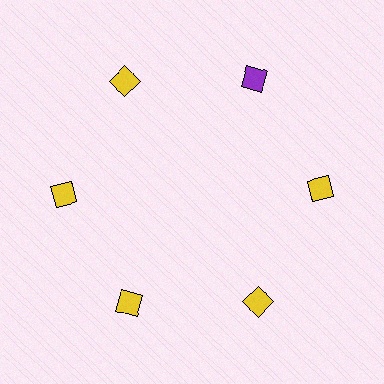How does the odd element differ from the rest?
It has a different color: purple instead of yellow.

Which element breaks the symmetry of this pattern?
The purple diamond at roughly the 1 o'clock position breaks the symmetry. All other shapes are yellow diamonds.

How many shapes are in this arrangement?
There are 6 shapes arranged in a ring pattern.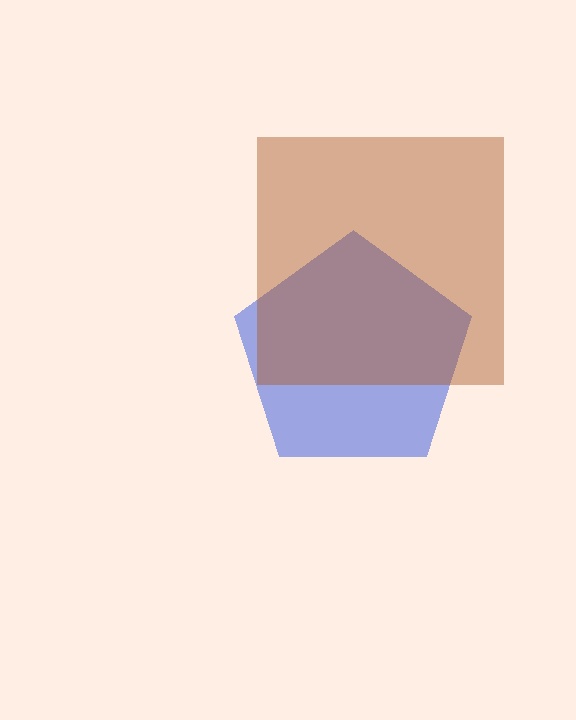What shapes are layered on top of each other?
The layered shapes are: a blue pentagon, a brown square.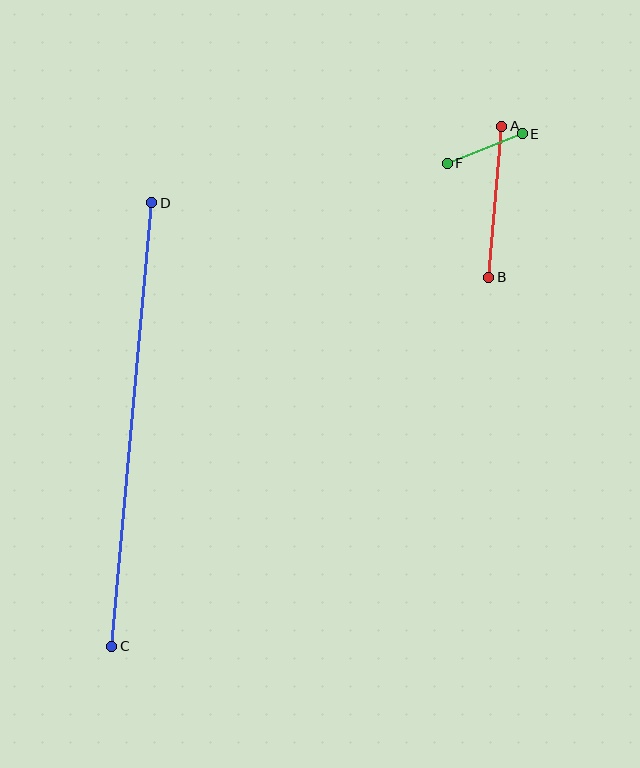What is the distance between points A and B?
The distance is approximately 151 pixels.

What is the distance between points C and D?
The distance is approximately 446 pixels.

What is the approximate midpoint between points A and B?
The midpoint is at approximately (495, 202) pixels.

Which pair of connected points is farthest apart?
Points C and D are farthest apart.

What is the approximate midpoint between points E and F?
The midpoint is at approximately (485, 149) pixels.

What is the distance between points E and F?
The distance is approximately 81 pixels.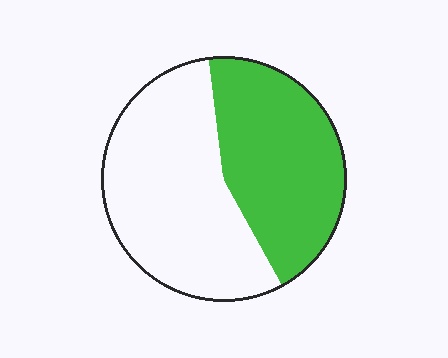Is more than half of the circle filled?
No.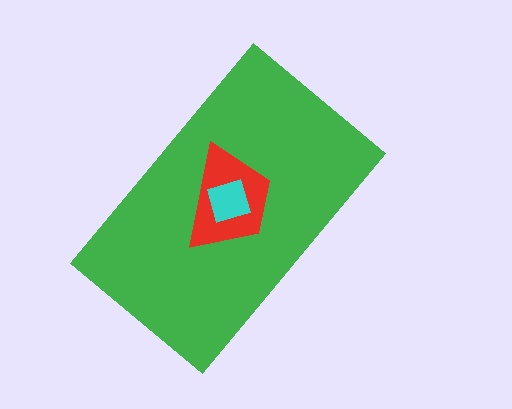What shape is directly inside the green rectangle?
The red trapezoid.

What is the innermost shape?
The cyan square.